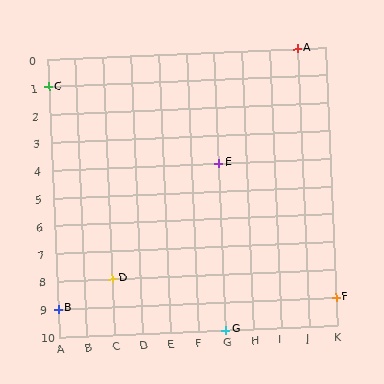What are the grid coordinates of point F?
Point F is at grid coordinates (K, 9).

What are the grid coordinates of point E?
Point E is at grid coordinates (G, 4).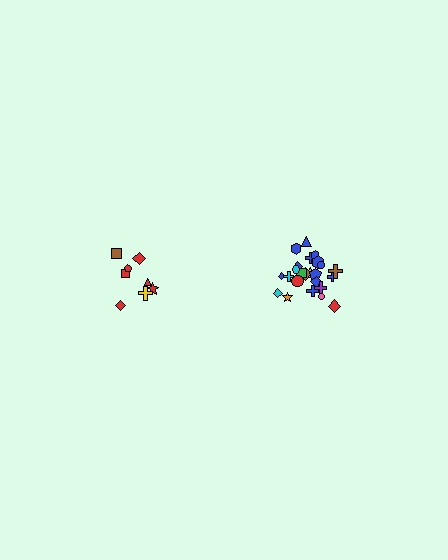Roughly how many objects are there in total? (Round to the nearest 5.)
Roughly 35 objects in total.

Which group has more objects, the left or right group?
The right group.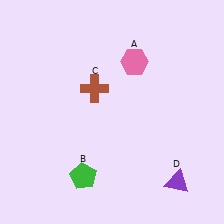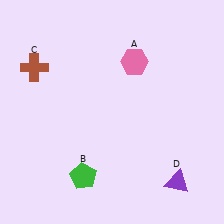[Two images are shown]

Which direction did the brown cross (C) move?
The brown cross (C) moved left.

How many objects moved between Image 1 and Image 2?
1 object moved between the two images.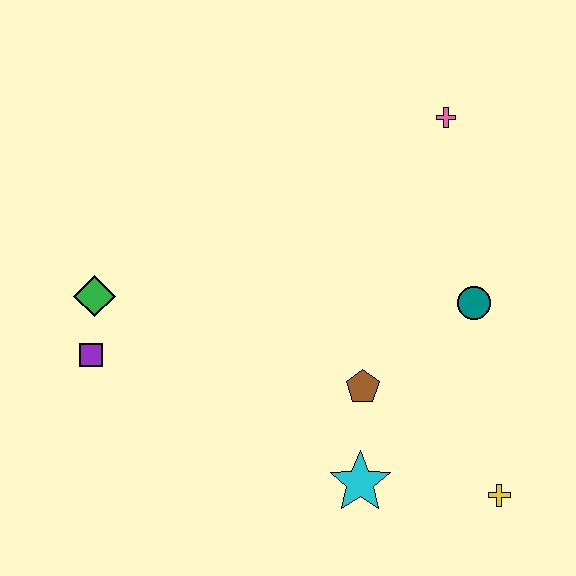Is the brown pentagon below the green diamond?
Yes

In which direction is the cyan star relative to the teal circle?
The cyan star is below the teal circle.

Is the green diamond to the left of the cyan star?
Yes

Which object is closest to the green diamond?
The purple square is closest to the green diamond.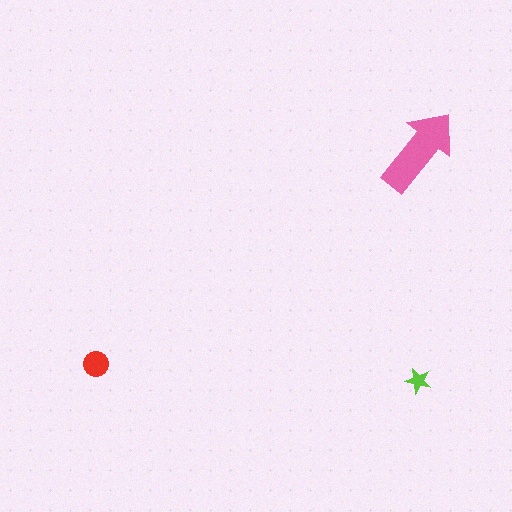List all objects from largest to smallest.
The pink arrow, the red circle, the lime star.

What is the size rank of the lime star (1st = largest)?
3rd.